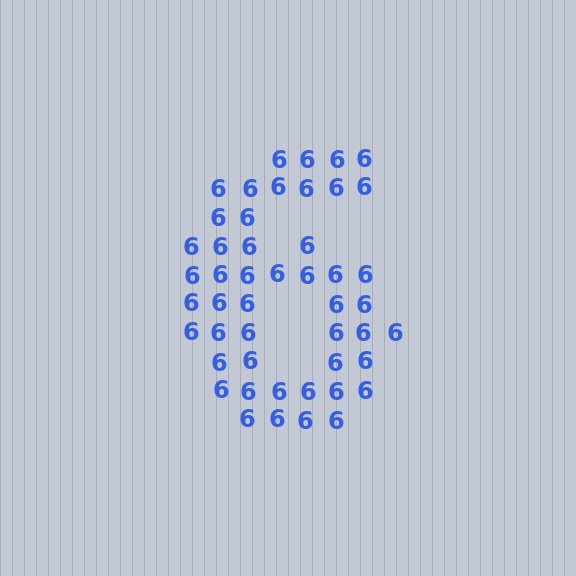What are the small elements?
The small elements are digit 6's.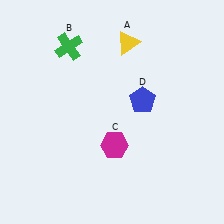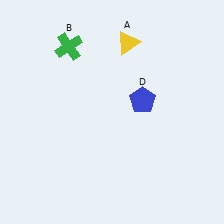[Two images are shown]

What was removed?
The magenta hexagon (C) was removed in Image 2.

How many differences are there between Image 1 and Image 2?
There is 1 difference between the two images.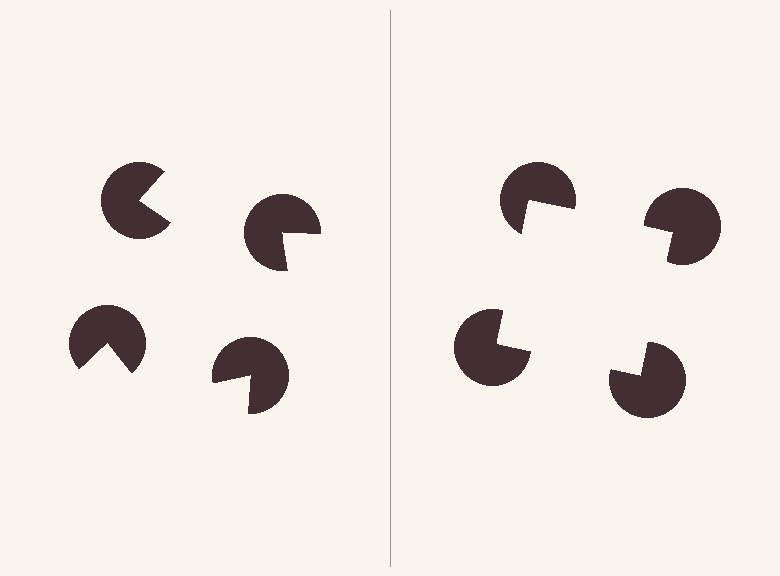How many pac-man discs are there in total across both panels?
8 — 4 on each side.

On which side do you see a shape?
An illusory square appears on the right side. On the left side the wedge cuts are rotated, so no coherent shape forms.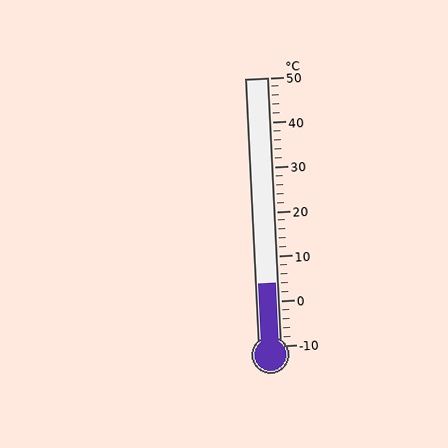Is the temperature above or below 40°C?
The temperature is below 40°C.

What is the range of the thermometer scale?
The thermometer scale ranges from -10°C to 50°C.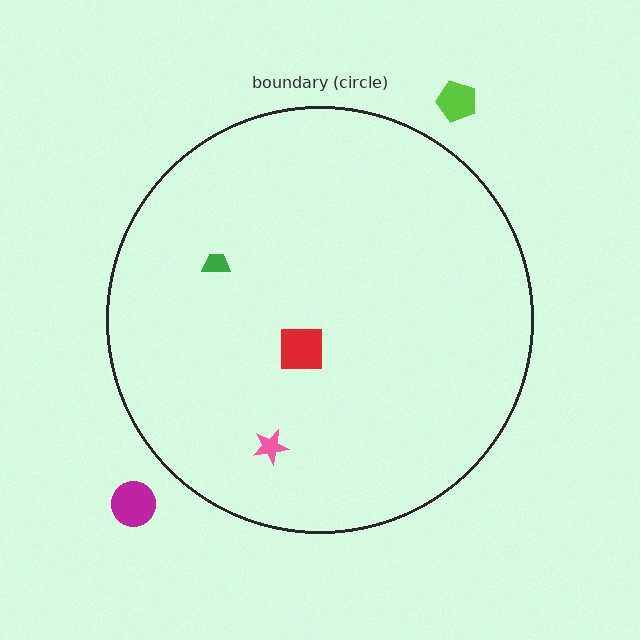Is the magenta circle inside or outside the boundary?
Outside.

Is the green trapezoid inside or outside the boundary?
Inside.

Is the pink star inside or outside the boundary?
Inside.